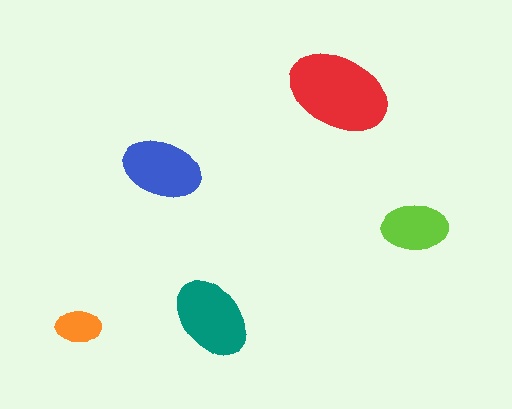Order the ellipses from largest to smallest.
the red one, the teal one, the blue one, the lime one, the orange one.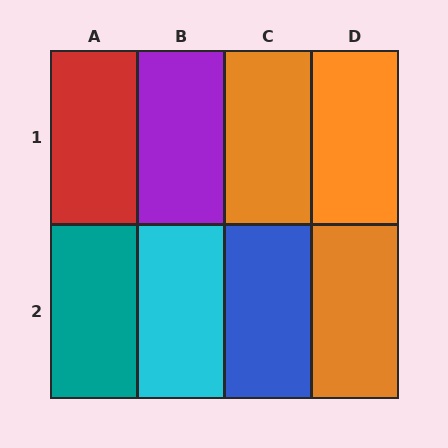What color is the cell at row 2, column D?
Orange.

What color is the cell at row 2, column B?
Cyan.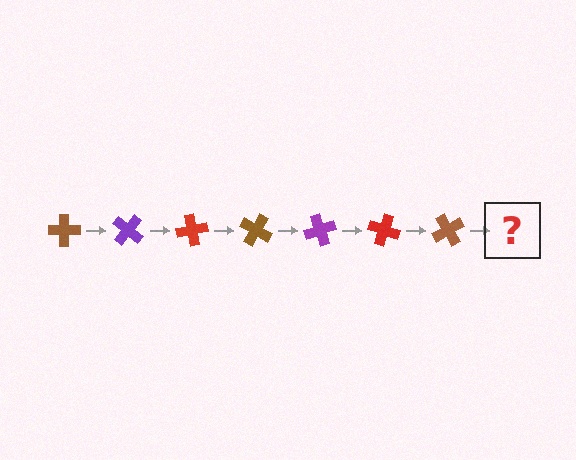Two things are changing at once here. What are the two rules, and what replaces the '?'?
The two rules are that it rotates 40 degrees each step and the color cycles through brown, purple, and red. The '?' should be a purple cross, rotated 280 degrees from the start.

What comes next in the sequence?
The next element should be a purple cross, rotated 280 degrees from the start.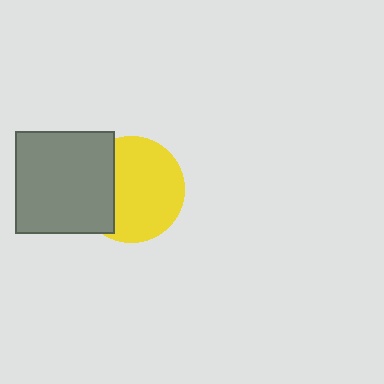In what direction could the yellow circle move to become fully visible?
The yellow circle could move right. That would shift it out from behind the gray rectangle entirely.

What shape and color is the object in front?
The object in front is a gray rectangle.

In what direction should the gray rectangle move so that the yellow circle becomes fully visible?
The gray rectangle should move left. That is the shortest direction to clear the overlap and leave the yellow circle fully visible.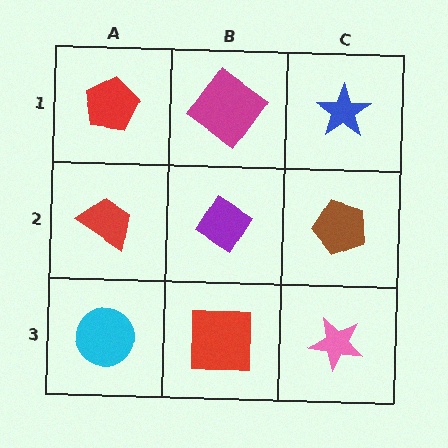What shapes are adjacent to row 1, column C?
A brown pentagon (row 2, column C), a magenta diamond (row 1, column B).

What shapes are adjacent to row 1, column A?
A red trapezoid (row 2, column A), a magenta diamond (row 1, column B).